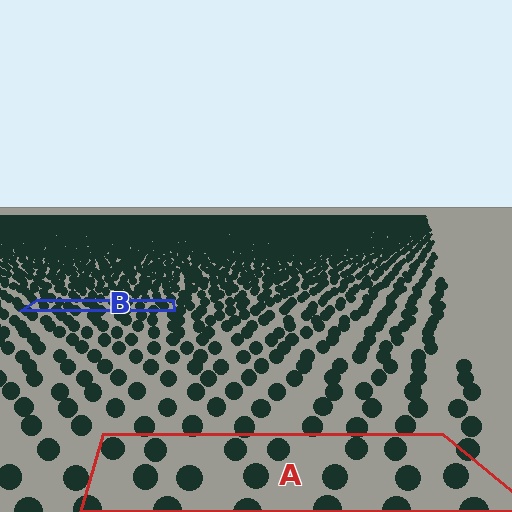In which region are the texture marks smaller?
The texture marks are smaller in region B, because it is farther away.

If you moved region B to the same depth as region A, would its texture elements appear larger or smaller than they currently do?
They would appear larger. At a closer depth, the same texture elements are projected at a bigger on-screen size.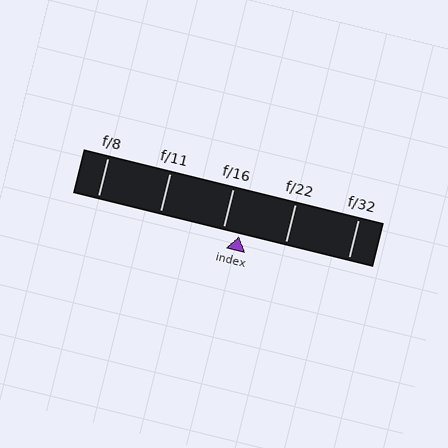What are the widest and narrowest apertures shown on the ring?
The widest aperture shown is f/8 and the narrowest is f/32.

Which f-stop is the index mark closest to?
The index mark is closest to f/16.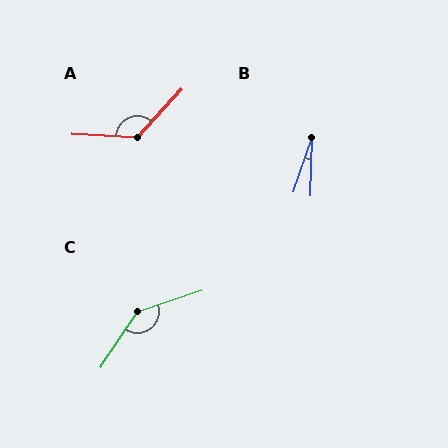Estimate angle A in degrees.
Approximately 130 degrees.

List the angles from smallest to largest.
B (18°), A (130°), C (142°).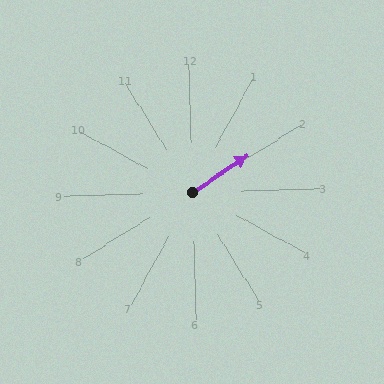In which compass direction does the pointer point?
Northeast.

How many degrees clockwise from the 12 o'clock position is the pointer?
Approximately 58 degrees.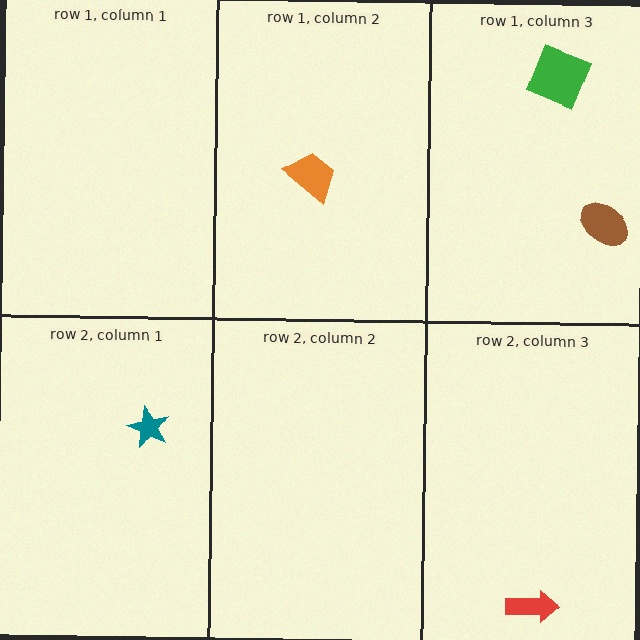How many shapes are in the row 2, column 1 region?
1.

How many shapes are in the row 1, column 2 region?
1.